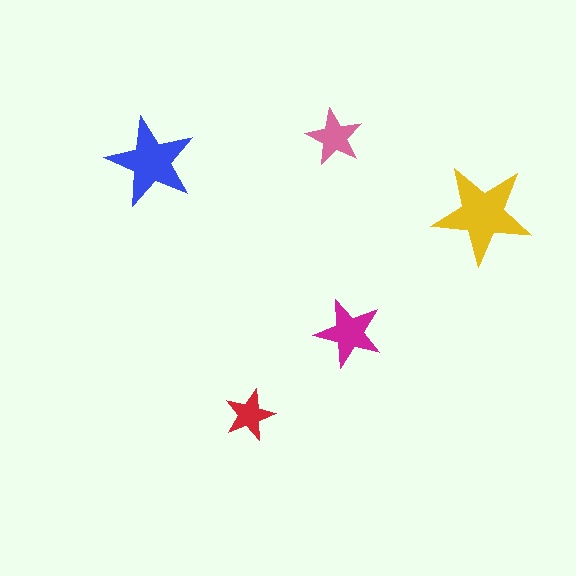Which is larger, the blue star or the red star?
The blue one.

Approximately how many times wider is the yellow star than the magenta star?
About 1.5 times wider.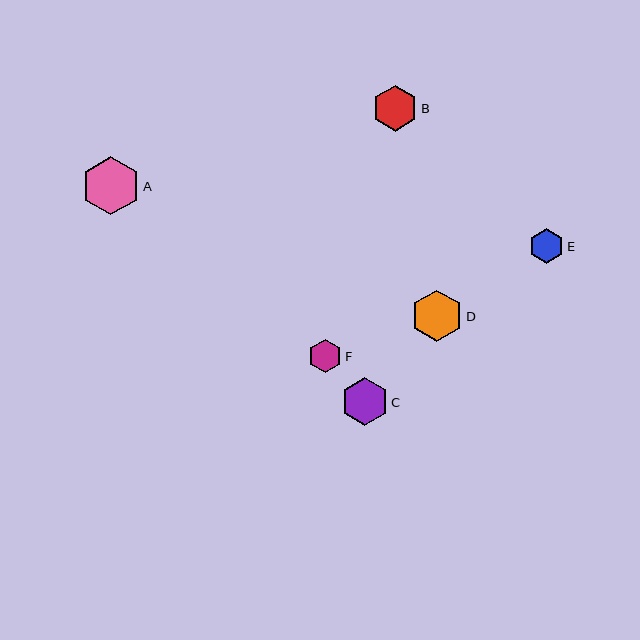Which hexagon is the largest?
Hexagon A is the largest with a size of approximately 58 pixels.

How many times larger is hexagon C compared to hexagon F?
Hexagon C is approximately 1.4 times the size of hexagon F.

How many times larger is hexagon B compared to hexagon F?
Hexagon B is approximately 1.4 times the size of hexagon F.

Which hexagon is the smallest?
Hexagon F is the smallest with a size of approximately 34 pixels.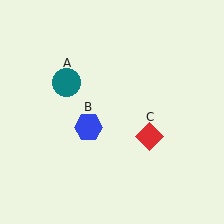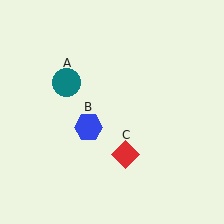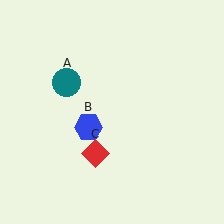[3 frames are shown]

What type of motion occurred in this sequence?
The red diamond (object C) rotated clockwise around the center of the scene.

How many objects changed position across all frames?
1 object changed position: red diamond (object C).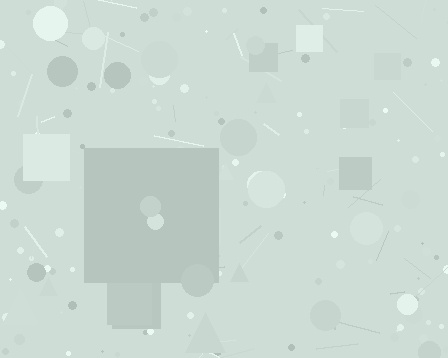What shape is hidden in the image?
A square is hidden in the image.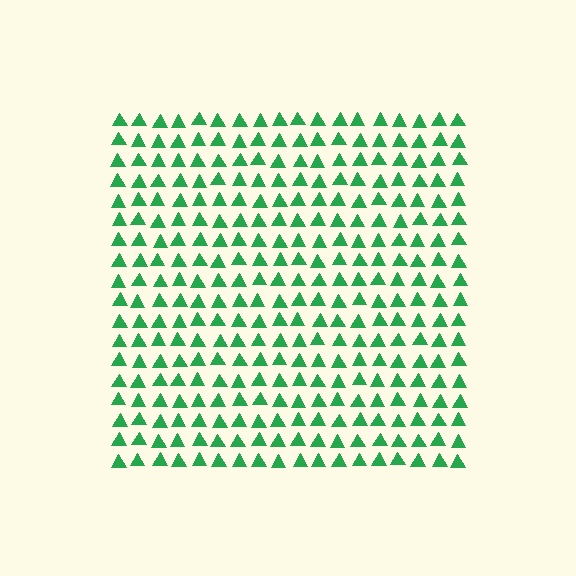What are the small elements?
The small elements are triangles.